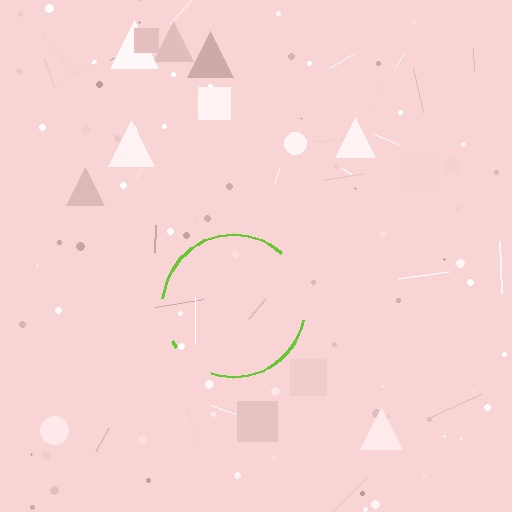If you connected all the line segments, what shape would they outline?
They would outline a circle.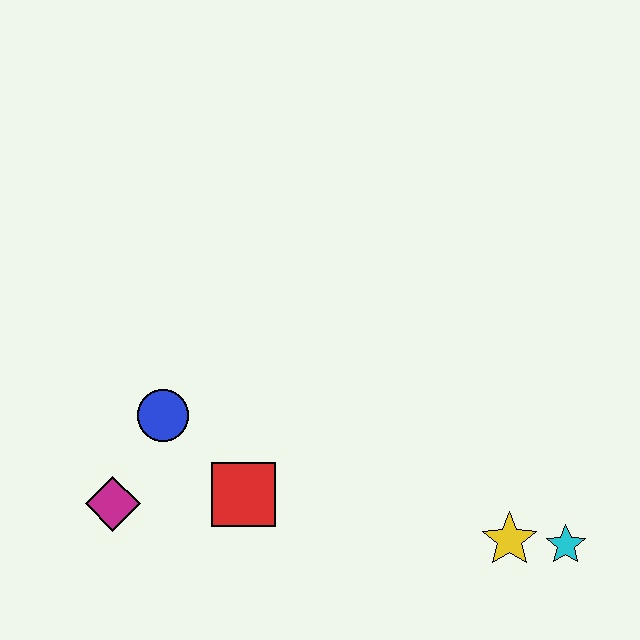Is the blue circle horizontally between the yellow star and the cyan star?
No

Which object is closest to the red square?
The blue circle is closest to the red square.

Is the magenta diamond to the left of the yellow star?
Yes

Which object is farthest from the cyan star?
The magenta diamond is farthest from the cyan star.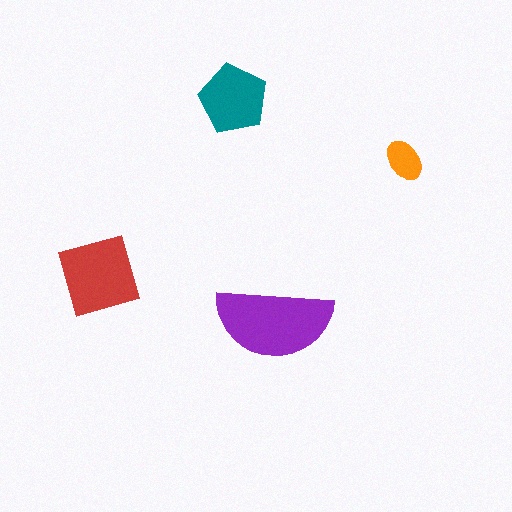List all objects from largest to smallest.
The purple semicircle, the red diamond, the teal pentagon, the orange ellipse.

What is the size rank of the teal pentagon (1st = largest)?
3rd.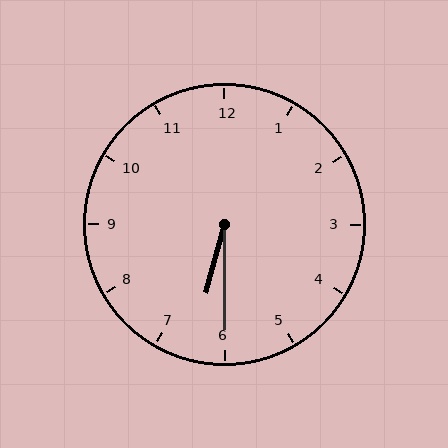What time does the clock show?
6:30.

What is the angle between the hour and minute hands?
Approximately 15 degrees.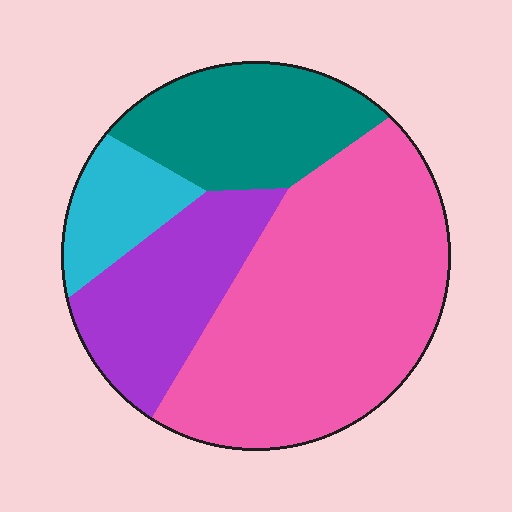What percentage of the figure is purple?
Purple covers 20% of the figure.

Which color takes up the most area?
Pink, at roughly 50%.